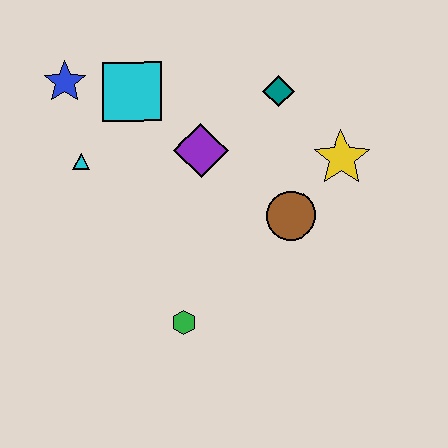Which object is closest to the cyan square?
The blue star is closest to the cyan square.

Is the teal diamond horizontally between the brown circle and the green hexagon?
Yes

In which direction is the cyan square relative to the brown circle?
The cyan square is to the left of the brown circle.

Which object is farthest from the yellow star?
The blue star is farthest from the yellow star.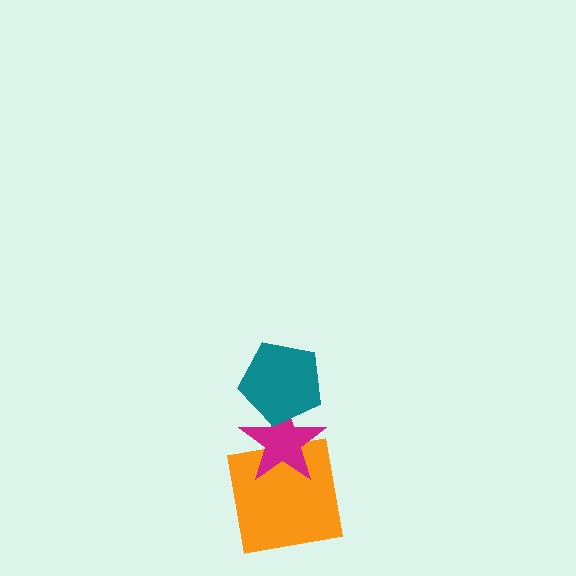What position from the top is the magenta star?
The magenta star is 2nd from the top.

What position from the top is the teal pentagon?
The teal pentagon is 1st from the top.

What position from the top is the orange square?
The orange square is 3rd from the top.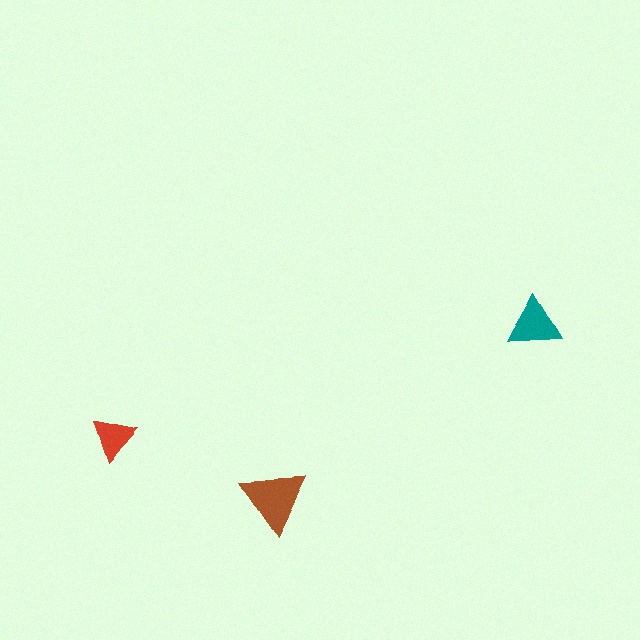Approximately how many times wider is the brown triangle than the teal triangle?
About 1.5 times wider.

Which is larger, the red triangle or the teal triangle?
The teal one.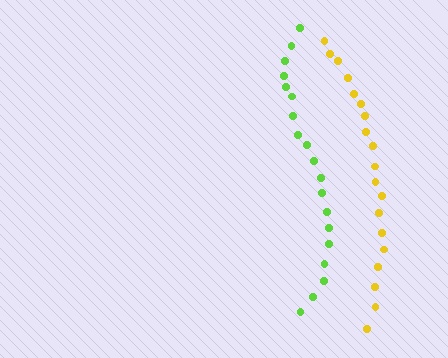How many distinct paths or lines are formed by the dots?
There are 2 distinct paths.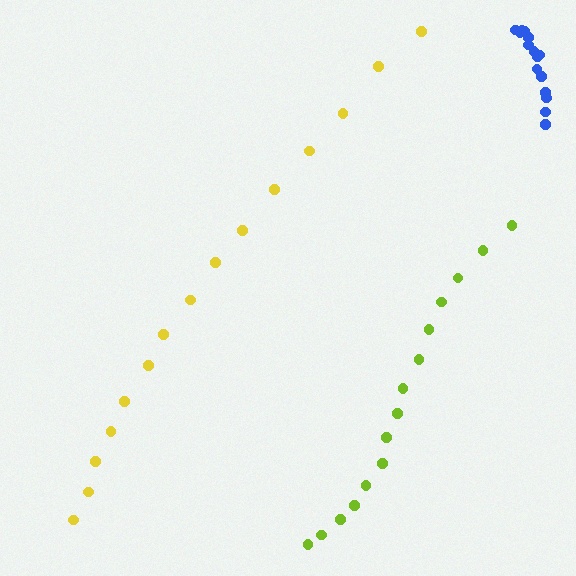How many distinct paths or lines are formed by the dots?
There are 3 distinct paths.